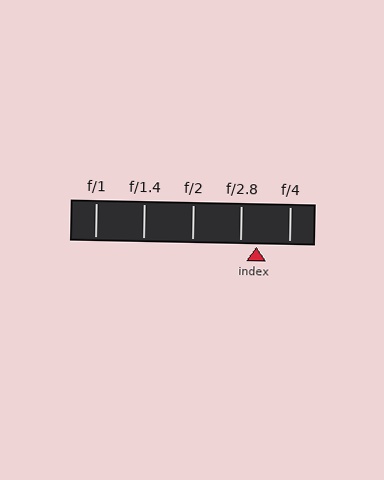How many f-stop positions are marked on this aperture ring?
There are 5 f-stop positions marked.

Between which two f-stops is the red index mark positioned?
The index mark is between f/2.8 and f/4.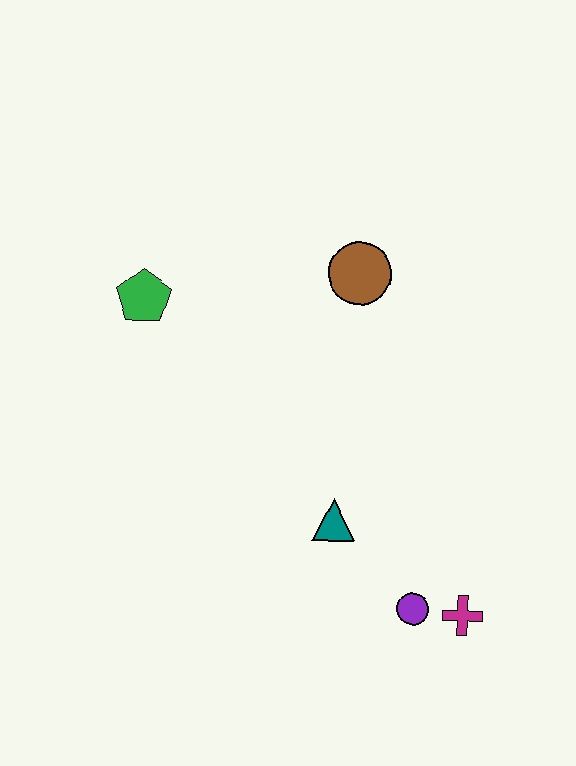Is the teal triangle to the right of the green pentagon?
Yes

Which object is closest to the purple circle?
The magenta cross is closest to the purple circle.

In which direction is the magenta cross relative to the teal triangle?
The magenta cross is to the right of the teal triangle.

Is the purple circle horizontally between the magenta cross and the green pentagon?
Yes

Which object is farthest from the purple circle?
The green pentagon is farthest from the purple circle.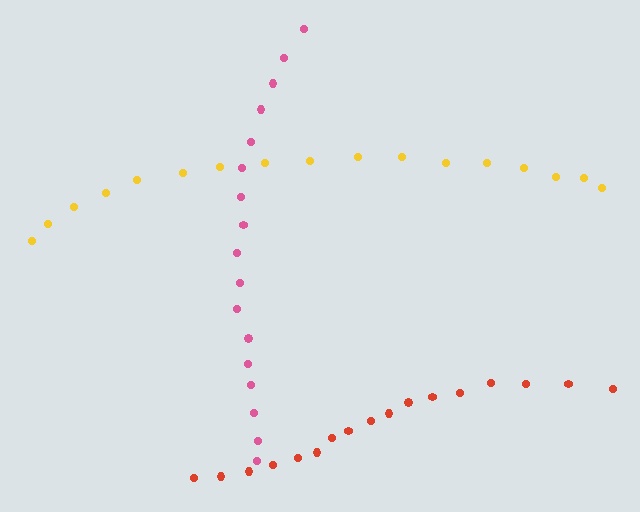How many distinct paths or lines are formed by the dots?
There are 3 distinct paths.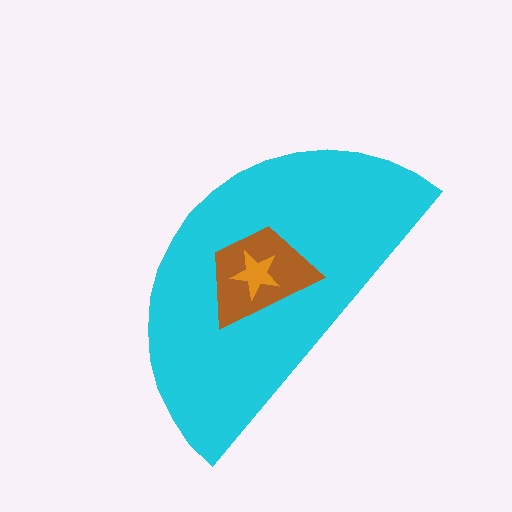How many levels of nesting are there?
3.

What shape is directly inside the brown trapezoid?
The orange star.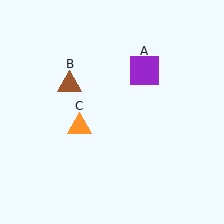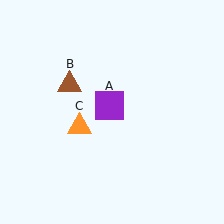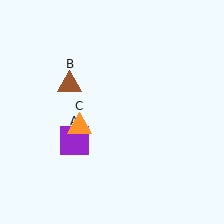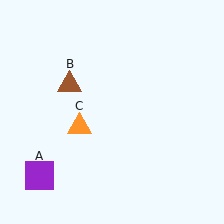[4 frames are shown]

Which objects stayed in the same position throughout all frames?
Brown triangle (object B) and orange triangle (object C) remained stationary.